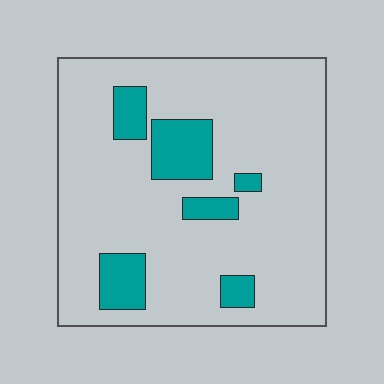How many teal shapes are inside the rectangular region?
6.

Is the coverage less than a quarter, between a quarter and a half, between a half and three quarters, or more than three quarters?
Less than a quarter.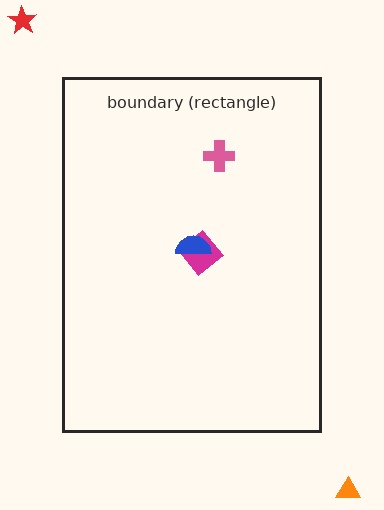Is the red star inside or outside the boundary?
Outside.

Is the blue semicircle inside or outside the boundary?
Inside.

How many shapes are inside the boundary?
3 inside, 2 outside.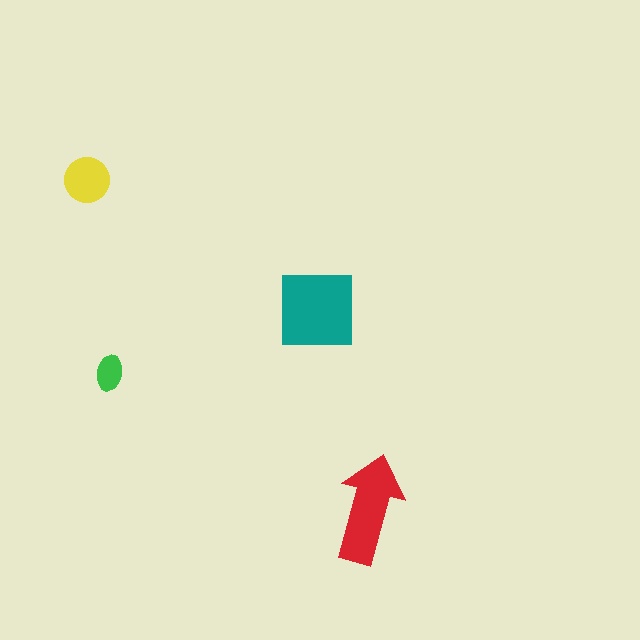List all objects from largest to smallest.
The teal square, the red arrow, the yellow circle, the green ellipse.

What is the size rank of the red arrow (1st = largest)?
2nd.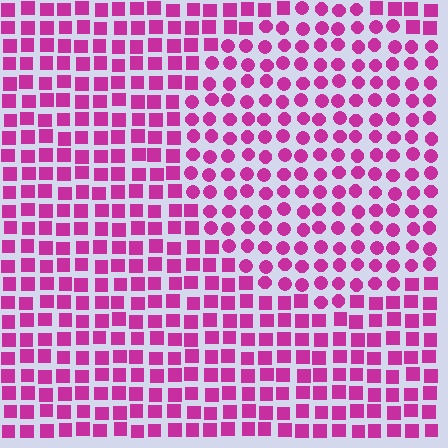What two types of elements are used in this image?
The image uses circles inside the circle region and squares outside it.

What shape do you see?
I see a circle.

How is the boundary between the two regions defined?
The boundary is defined by a change in element shape: circles inside vs. squares outside. All elements share the same color and spacing.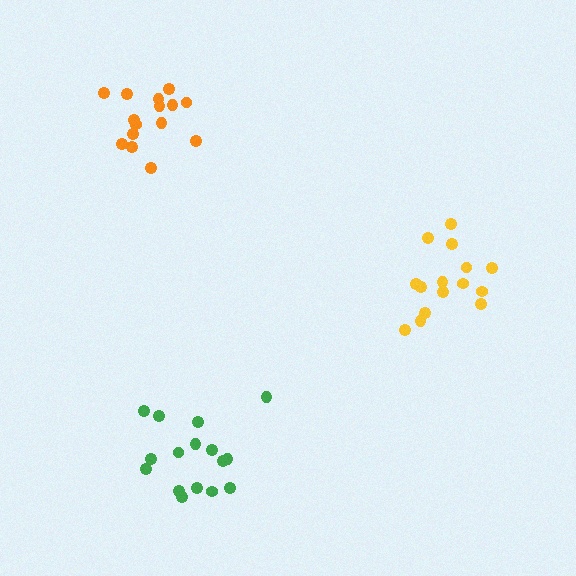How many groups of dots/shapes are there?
There are 3 groups.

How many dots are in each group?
Group 1: 16 dots, Group 2: 15 dots, Group 3: 15 dots (46 total).